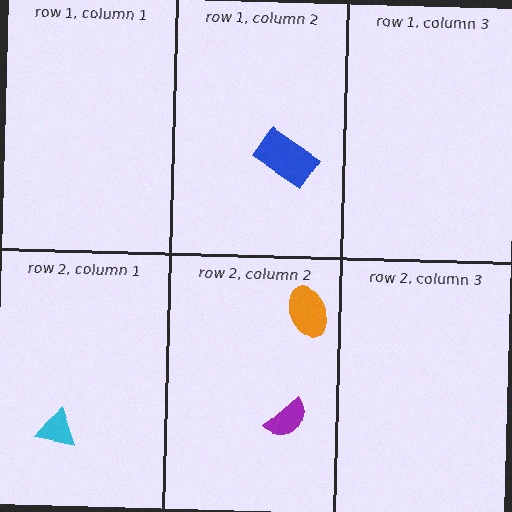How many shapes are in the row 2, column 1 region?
1.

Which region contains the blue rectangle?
The row 1, column 2 region.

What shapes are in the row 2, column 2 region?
The orange ellipse, the purple semicircle.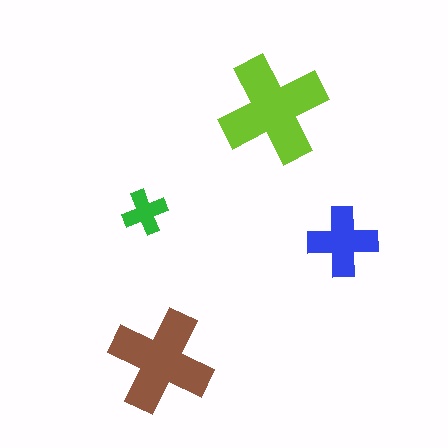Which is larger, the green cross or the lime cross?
The lime one.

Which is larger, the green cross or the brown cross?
The brown one.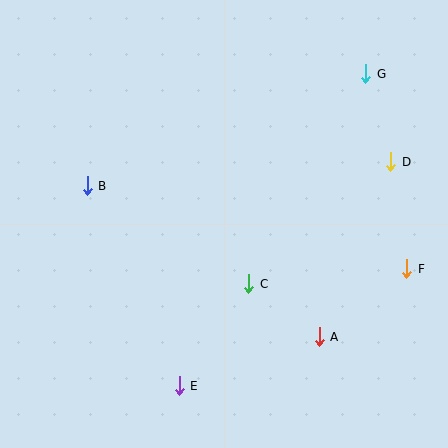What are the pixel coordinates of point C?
Point C is at (249, 284).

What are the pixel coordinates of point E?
Point E is at (179, 386).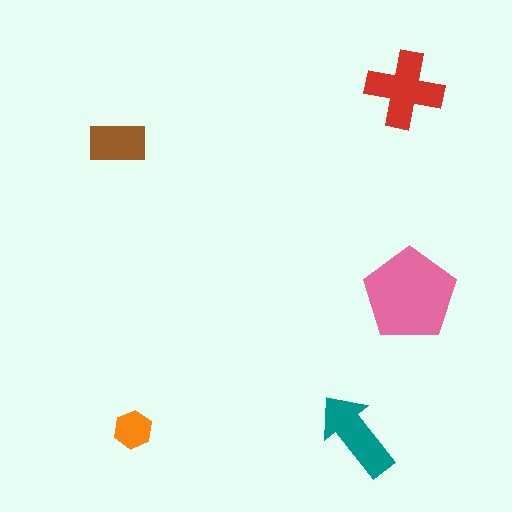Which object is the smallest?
The orange hexagon.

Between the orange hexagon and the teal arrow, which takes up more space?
The teal arrow.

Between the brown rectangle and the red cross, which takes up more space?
The red cross.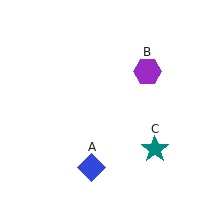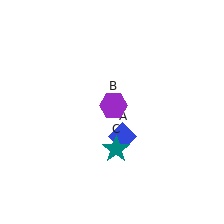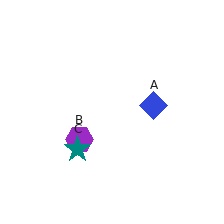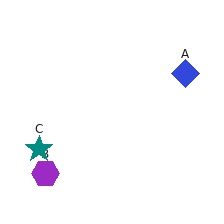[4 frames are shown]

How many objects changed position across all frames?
3 objects changed position: blue diamond (object A), purple hexagon (object B), teal star (object C).